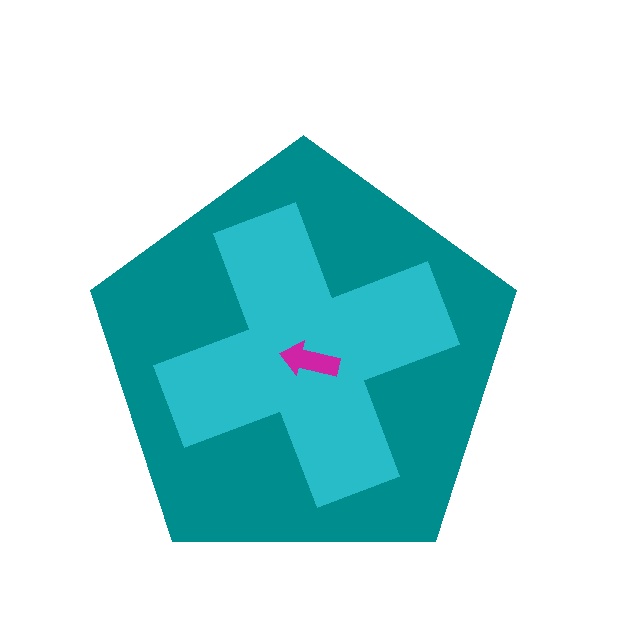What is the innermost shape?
The magenta arrow.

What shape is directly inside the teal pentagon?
The cyan cross.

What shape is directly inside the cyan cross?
The magenta arrow.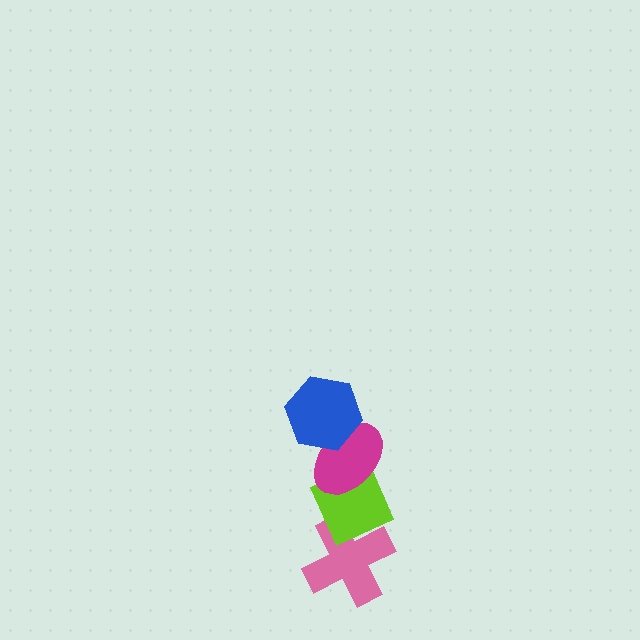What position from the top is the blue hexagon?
The blue hexagon is 1st from the top.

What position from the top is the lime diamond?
The lime diamond is 3rd from the top.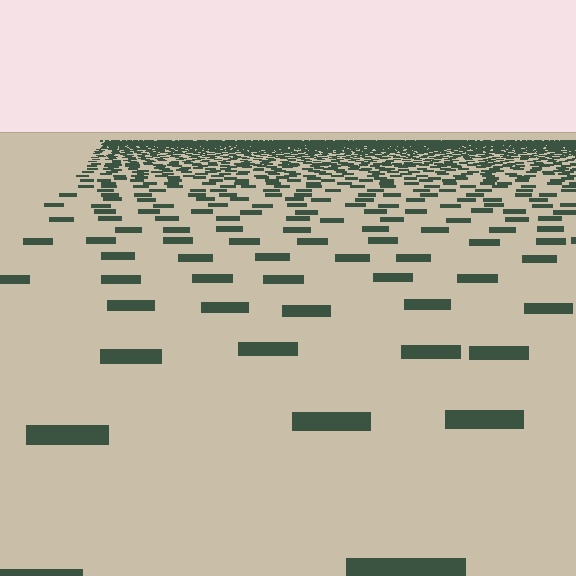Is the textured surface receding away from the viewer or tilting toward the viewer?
The surface is receding away from the viewer. Texture elements get smaller and denser toward the top.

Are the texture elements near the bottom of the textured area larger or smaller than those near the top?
Larger. Near the bottom, elements are closer to the viewer and appear at a bigger on-screen size.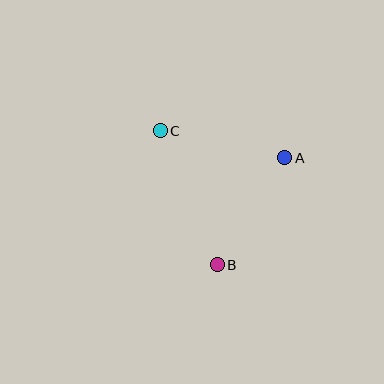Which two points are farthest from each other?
Points B and C are farthest from each other.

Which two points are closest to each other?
Points A and B are closest to each other.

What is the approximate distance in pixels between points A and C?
The distance between A and C is approximately 128 pixels.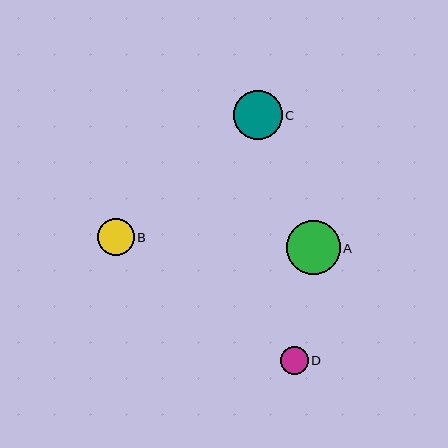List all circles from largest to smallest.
From largest to smallest: A, C, B, D.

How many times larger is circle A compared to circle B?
Circle A is approximately 1.5 times the size of circle B.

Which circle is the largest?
Circle A is the largest with a size of approximately 54 pixels.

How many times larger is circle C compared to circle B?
Circle C is approximately 1.3 times the size of circle B.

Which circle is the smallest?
Circle D is the smallest with a size of approximately 28 pixels.